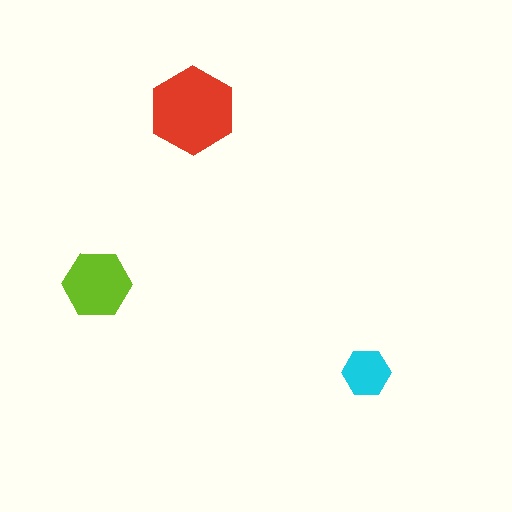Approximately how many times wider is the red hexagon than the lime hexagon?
About 1.5 times wider.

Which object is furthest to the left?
The lime hexagon is leftmost.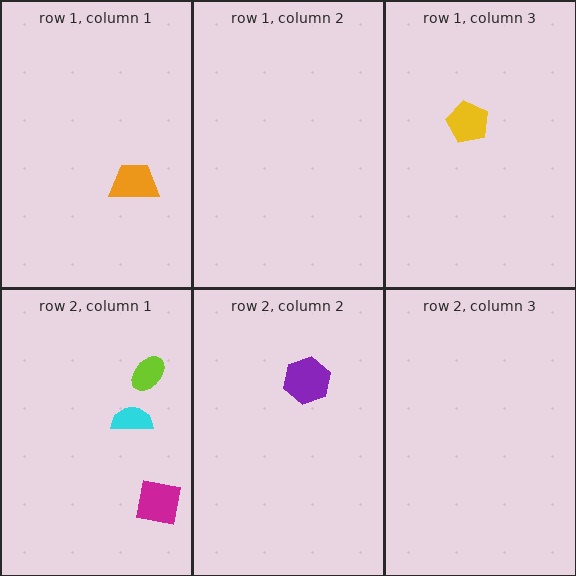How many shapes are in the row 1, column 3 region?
1.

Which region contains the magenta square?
The row 2, column 1 region.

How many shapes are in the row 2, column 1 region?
3.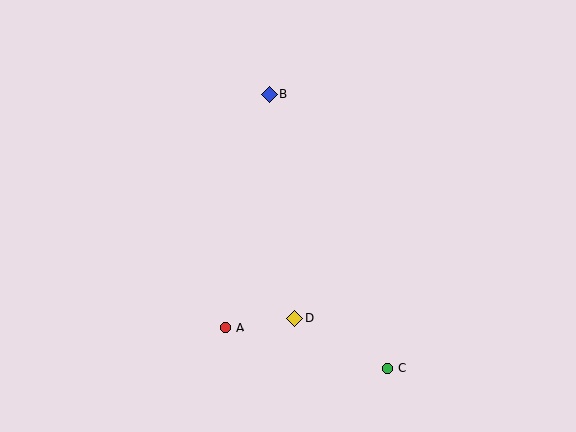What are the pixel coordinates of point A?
Point A is at (226, 328).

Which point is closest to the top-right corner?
Point B is closest to the top-right corner.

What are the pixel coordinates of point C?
Point C is at (388, 368).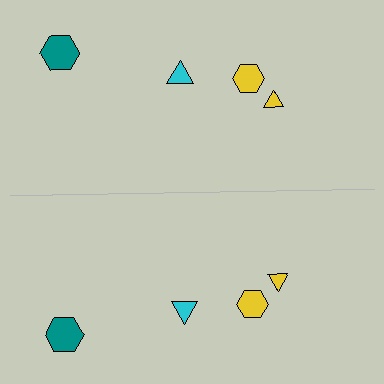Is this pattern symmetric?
Yes, this pattern has bilateral (reflection) symmetry.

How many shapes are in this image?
There are 8 shapes in this image.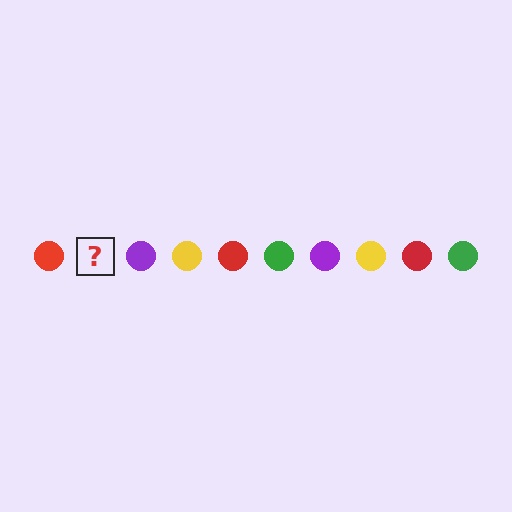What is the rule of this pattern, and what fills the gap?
The rule is that the pattern cycles through red, green, purple, yellow circles. The gap should be filled with a green circle.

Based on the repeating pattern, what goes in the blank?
The blank should be a green circle.